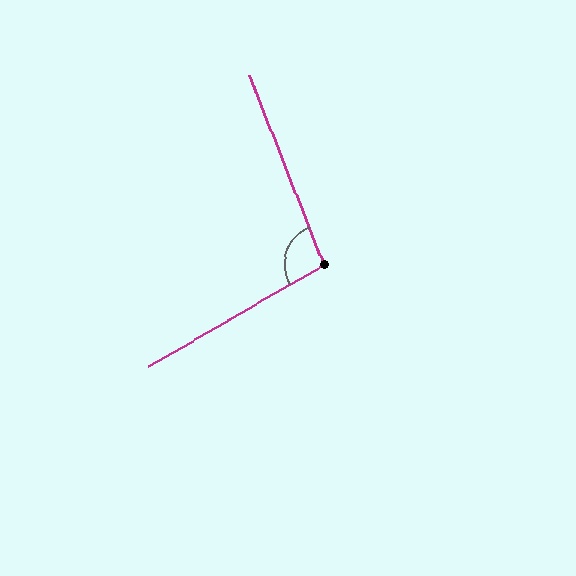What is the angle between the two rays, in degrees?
Approximately 98 degrees.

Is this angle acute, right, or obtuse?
It is obtuse.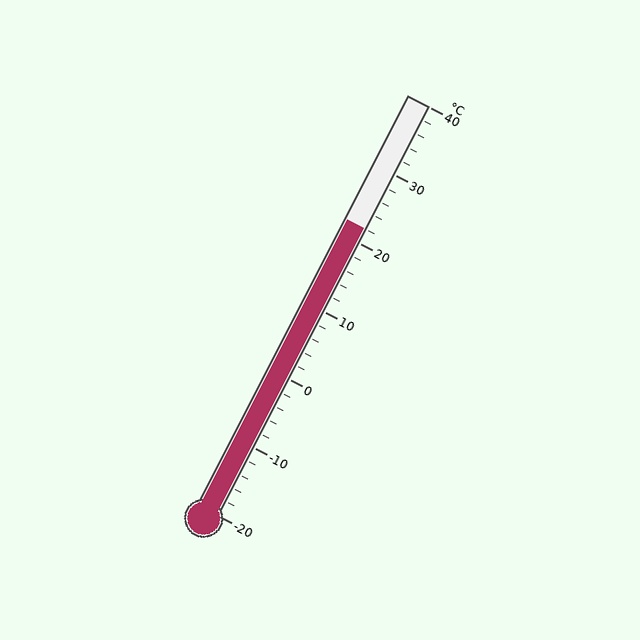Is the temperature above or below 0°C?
The temperature is above 0°C.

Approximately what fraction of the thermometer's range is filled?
The thermometer is filled to approximately 70% of its range.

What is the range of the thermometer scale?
The thermometer scale ranges from -20°C to 40°C.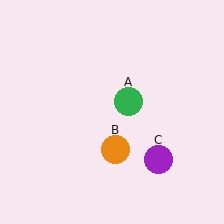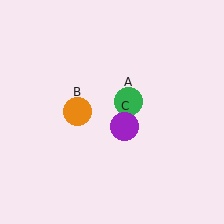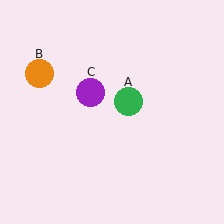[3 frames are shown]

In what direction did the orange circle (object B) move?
The orange circle (object B) moved up and to the left.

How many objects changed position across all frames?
2 objects changed position: orange circle (object B), purple circle (object C).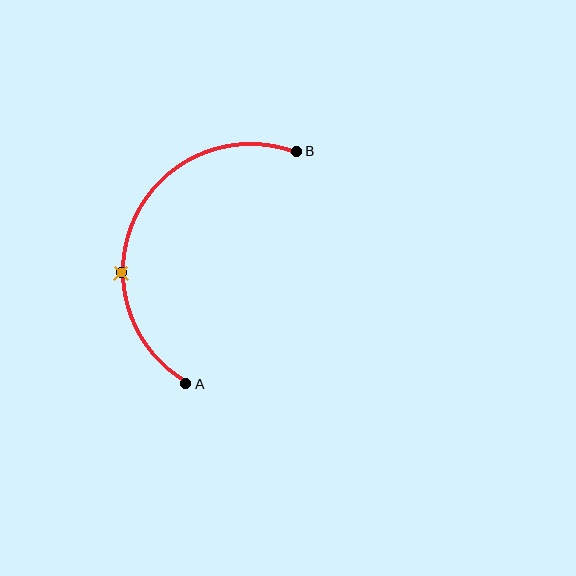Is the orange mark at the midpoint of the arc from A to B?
No. The orange mark lies on the arc but is closer to endpoint A. The arc midpoint would be at the point on the curve equidistant along the arc from both A and B.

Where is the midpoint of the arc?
The arc midpoint is the point on the curve farthest from the straight line joining A and B. It sits to the left of that line.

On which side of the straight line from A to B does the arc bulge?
The arc bulges to the left of the straight line connecting A and B.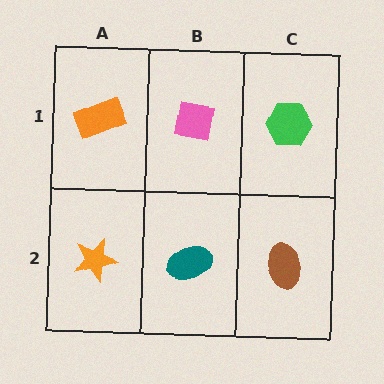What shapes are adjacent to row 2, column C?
A green hexagon (row 1, column C), a teal ellipse (row 2, column B).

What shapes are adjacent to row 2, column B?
A pink square (row 1, column B), an orange star (row 2, column A), a brown ellipse (row 2, column C).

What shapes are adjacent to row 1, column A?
An orange star (row 2, column A), a pink square (row 1, column B).